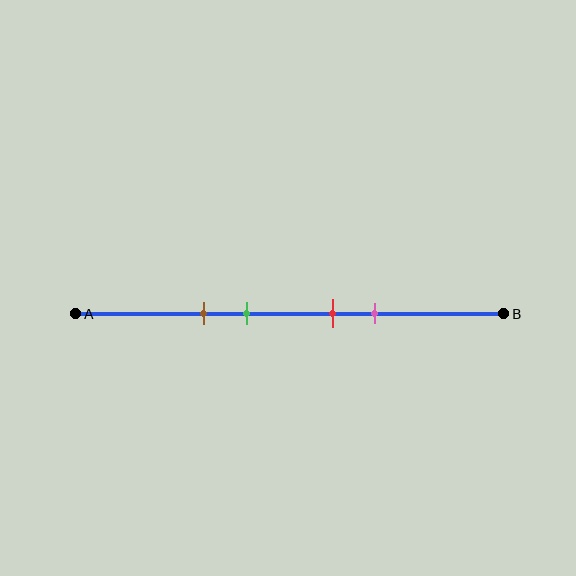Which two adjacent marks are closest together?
The red and pink marks are the closest adjacent pair.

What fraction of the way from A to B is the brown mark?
The brown mark is approximately 30% (0.3) of the way from A to B.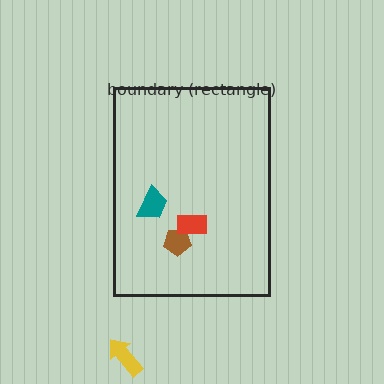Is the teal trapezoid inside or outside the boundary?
Inside.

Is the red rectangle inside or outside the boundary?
Inside.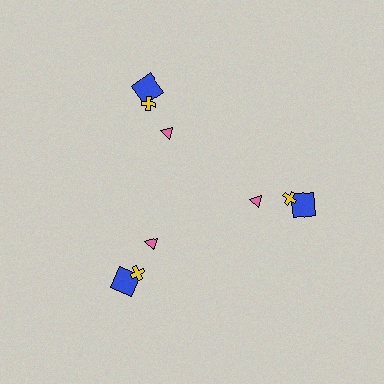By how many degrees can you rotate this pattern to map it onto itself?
The pattern maps onto itself every 120 degrees of rotation.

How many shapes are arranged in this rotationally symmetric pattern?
There are 9 shapes, arranged in 3 groups of 3.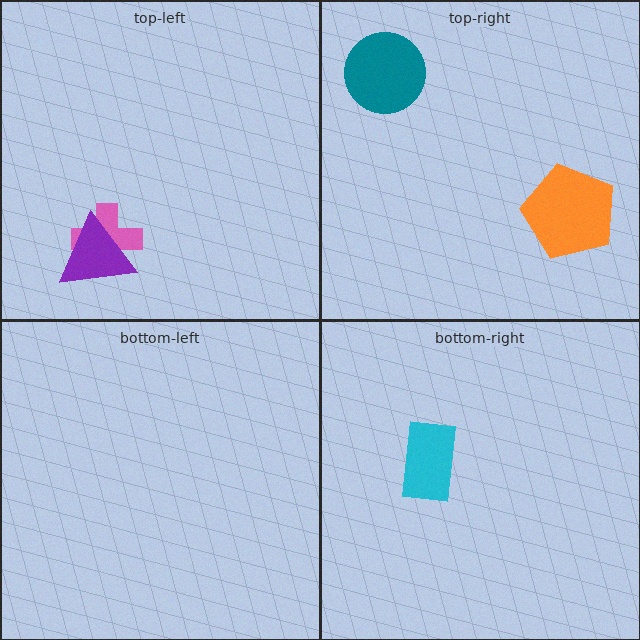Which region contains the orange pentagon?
The top-right region.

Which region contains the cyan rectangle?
The bottom-right region.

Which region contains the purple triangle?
The top-left region.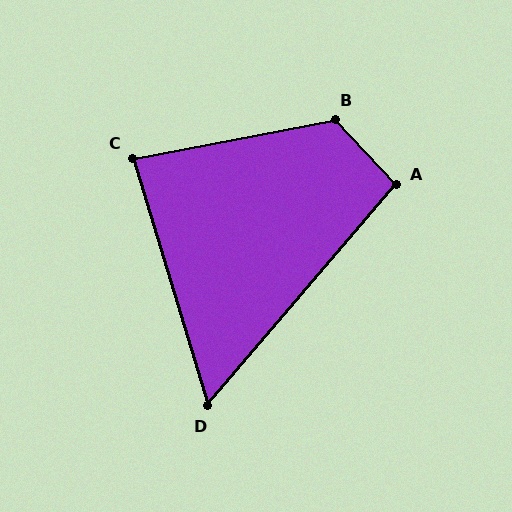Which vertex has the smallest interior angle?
D, at approximately 57 degrees.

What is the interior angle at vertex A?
Approximately 96 degrees (obtuse).